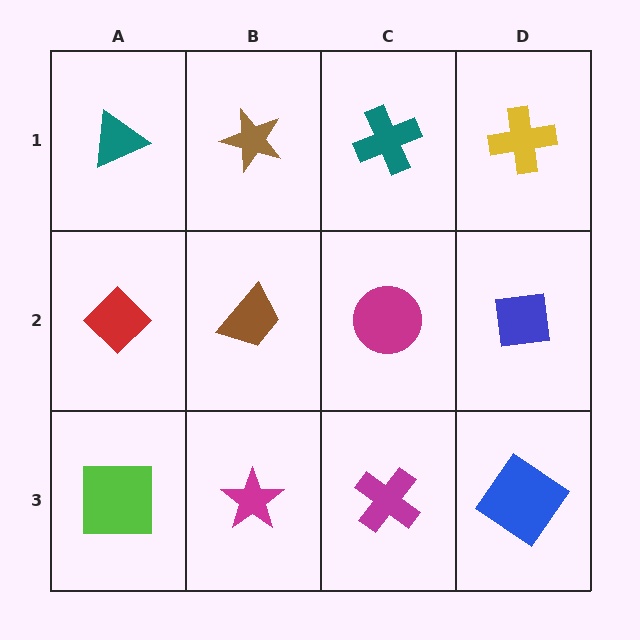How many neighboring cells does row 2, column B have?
4.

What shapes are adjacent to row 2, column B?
A brown star (row 1, column B), a magenta star (row 3, column B), a red diamond (row 2, column A), a magenta circle (row 2, column C).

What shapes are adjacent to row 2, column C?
A teal cross (row 1, column C), a magenta cross (row 3, column C), a brown trapezoid (row 2, column B), a blue square (row 2, column D).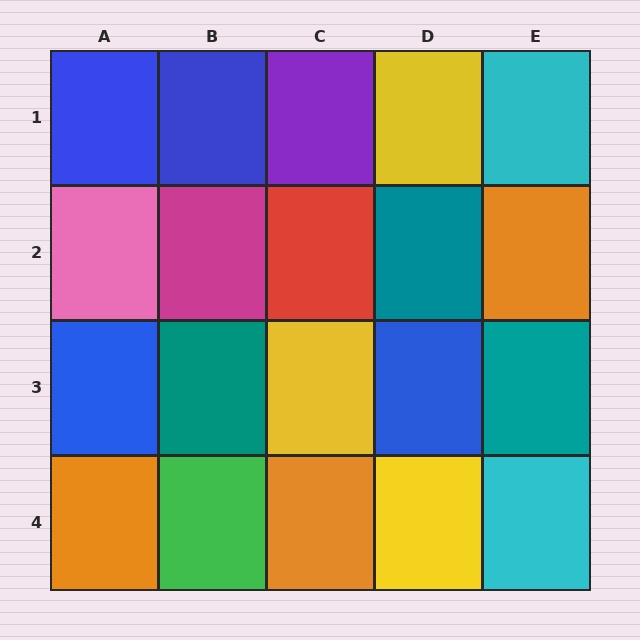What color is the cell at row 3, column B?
Teal.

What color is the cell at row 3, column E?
Teal.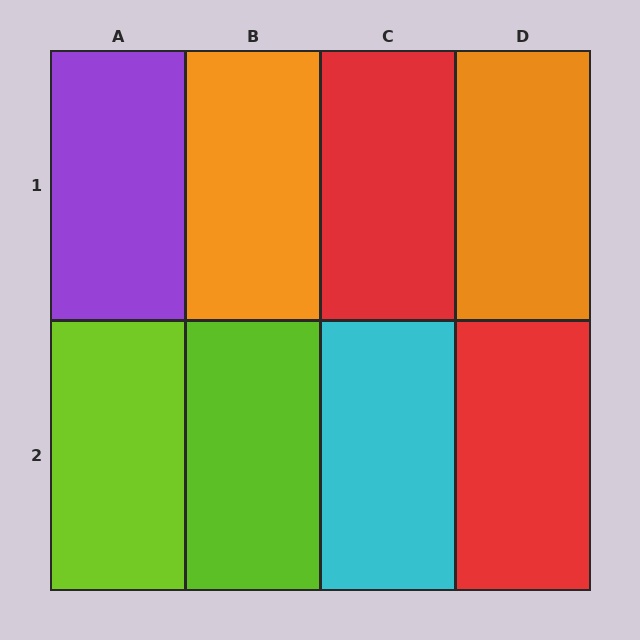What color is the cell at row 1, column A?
Purple.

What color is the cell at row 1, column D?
Orange.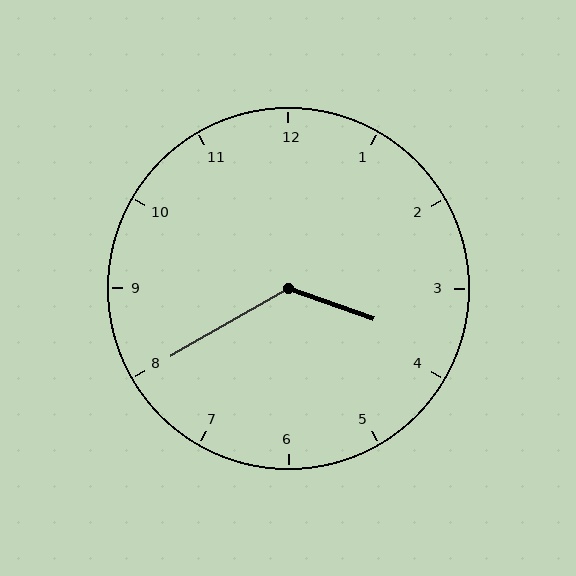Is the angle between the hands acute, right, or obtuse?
It is obtuse.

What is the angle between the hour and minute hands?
Approximately 130 degrees.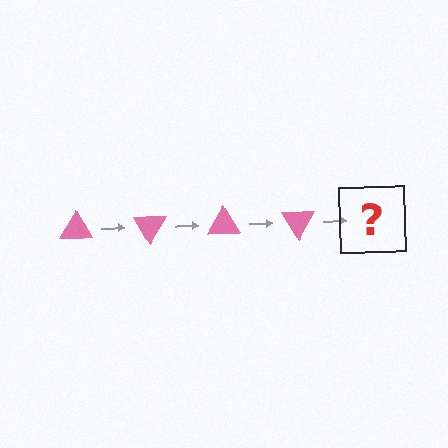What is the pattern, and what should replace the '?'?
The pattern is that the triangle rotates 60 degrees each step. The '?' should be a pink triangle rotated 240 degrees.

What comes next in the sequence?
The next element should be a pink triangle rotated 240 degrees.